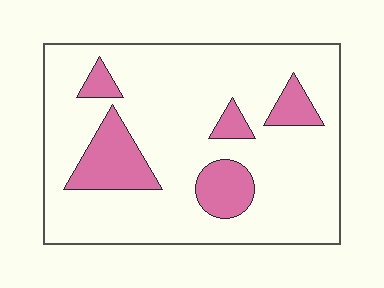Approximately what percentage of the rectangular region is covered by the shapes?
Approximately 20%.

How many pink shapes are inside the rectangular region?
5.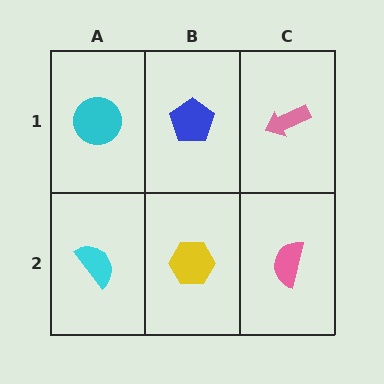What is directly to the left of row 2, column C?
A yellow hexagon.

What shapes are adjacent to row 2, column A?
A cyan circle (row 1, column A), a yellow hexagon (row 2, column B).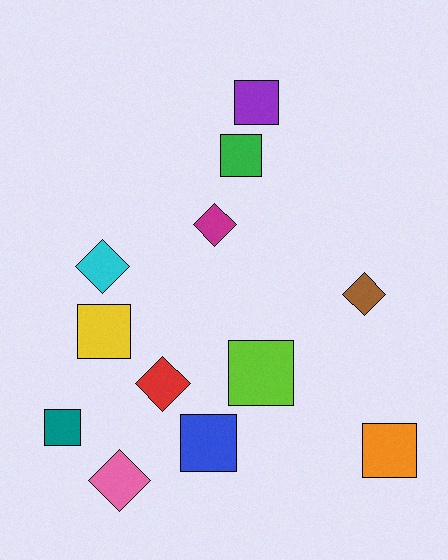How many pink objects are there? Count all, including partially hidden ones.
There is 1 pink object.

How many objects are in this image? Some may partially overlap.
There are 12 objects.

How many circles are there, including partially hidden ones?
There are no circles.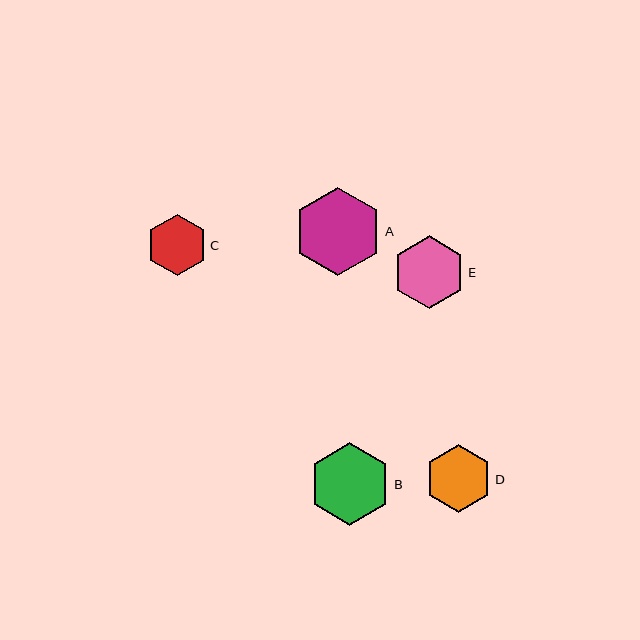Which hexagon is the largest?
Hexagon A is the largest with a size of approximately 88 pixels.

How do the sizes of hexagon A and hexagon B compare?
Hexagon A and hexagon B are approximately the same size.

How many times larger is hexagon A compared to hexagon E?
Hexagon A is approximately 1.2 times the size of hexagon E.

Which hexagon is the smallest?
Hexagon C is the smallest with a size of approximately 61 pixels.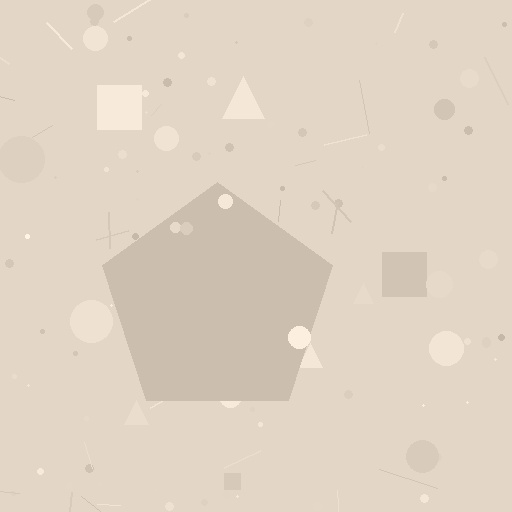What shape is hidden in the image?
A pentagon is hidden in the image.